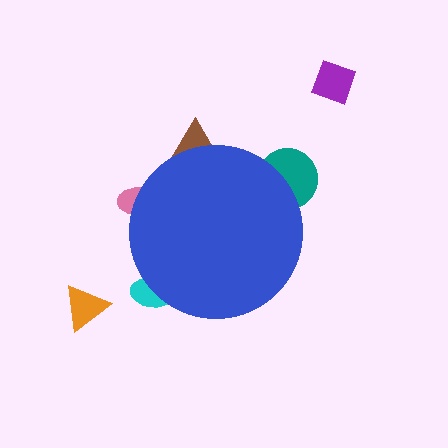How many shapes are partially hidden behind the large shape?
4 shapes are partially hidden.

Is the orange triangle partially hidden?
No, the orange triangle is fully visible.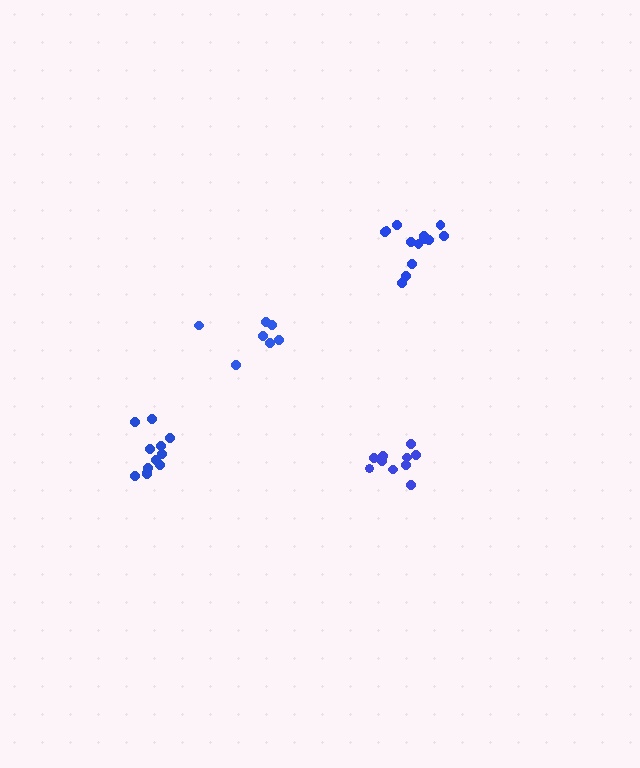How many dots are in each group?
Group 1: 13 dots, Group 2: 7 dots, Group 3: 12 dots, Group 4: 11 dots (43 total).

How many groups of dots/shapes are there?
There are 4 groups.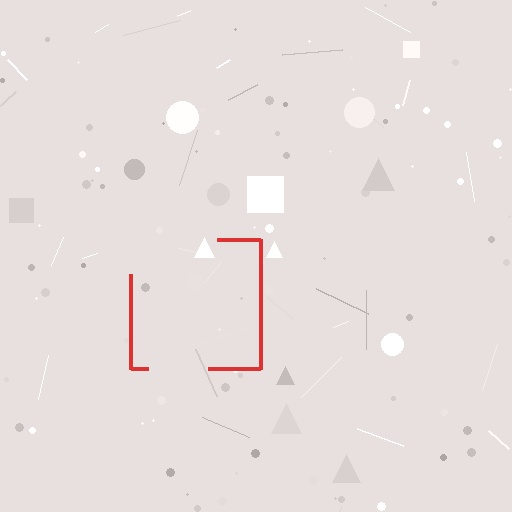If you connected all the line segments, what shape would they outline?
They would outline a square.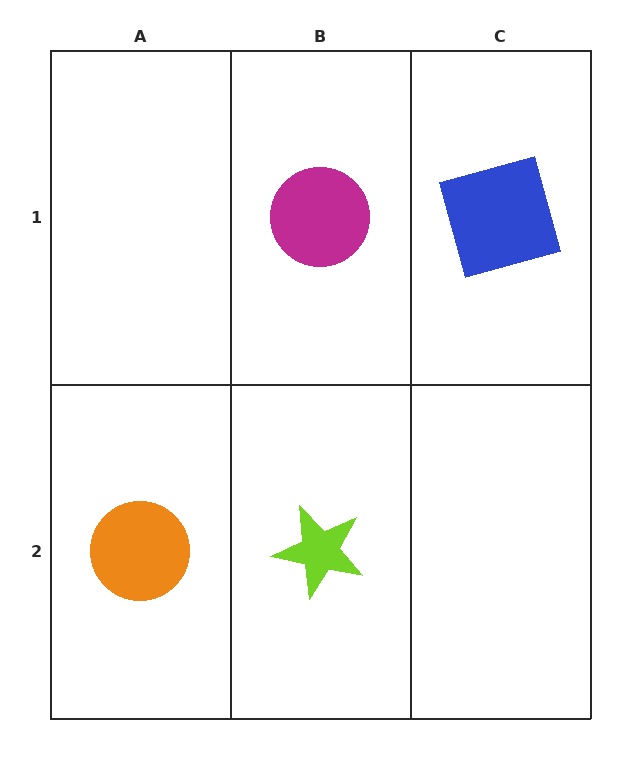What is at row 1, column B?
A magenta circle.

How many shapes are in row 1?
2 shapes.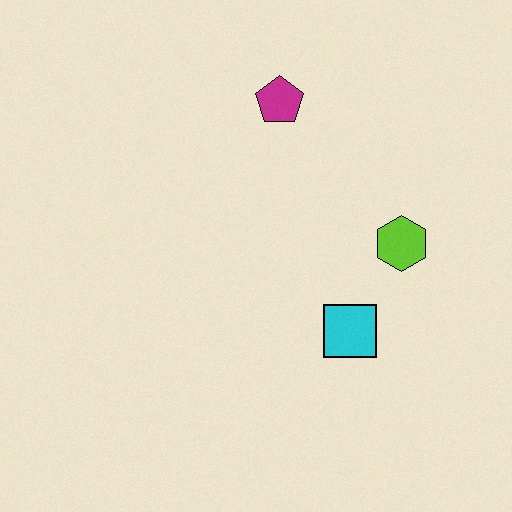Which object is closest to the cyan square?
The lime hexagon is closest to the cyan square.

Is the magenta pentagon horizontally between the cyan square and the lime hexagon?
No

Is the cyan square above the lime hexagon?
No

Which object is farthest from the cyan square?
The magenta pentagon is farthest from the cyan square.